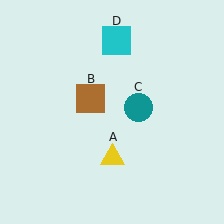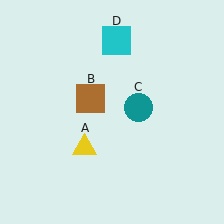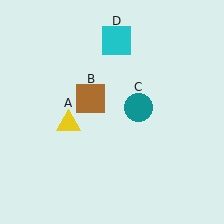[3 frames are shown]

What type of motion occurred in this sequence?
The yellow triangle (object A) rotated clockwise around the center of the scene.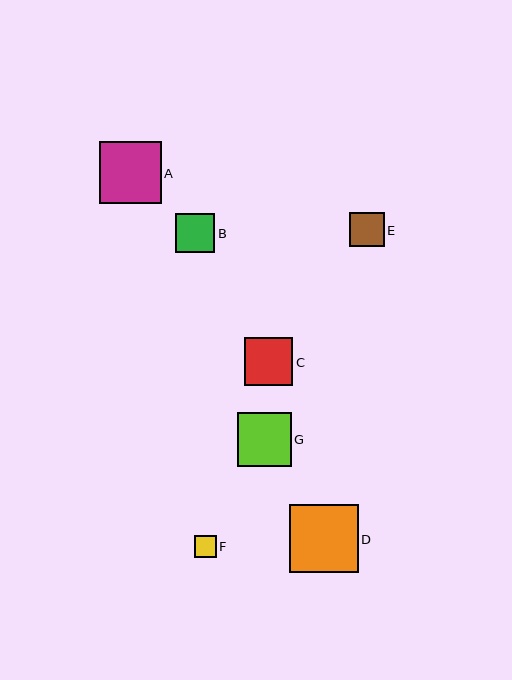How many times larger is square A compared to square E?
Square A is approximately 1.8 times the size of square E.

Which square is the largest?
Square D is the largest with a size of approximately 69 pixels.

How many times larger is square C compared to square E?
Square C is approximately 1.4 times the size of square E.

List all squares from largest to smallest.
From largest to smallest: D, A, G, C, B, E, F.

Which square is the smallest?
Square F is the smallest with a size of approximately 22 pixels.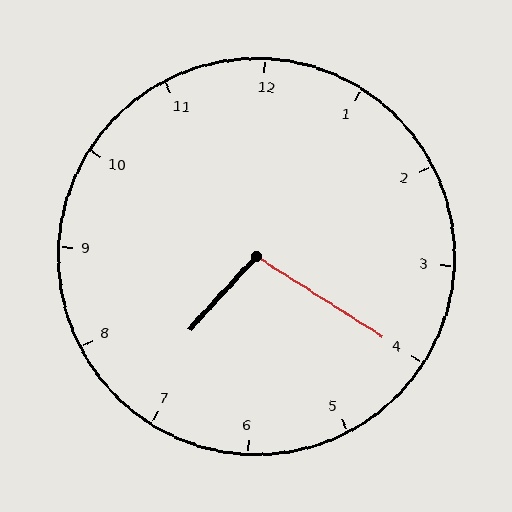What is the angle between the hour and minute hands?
Approximately 100 degrees.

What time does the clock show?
7:20.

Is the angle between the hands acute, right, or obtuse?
It is obtuse.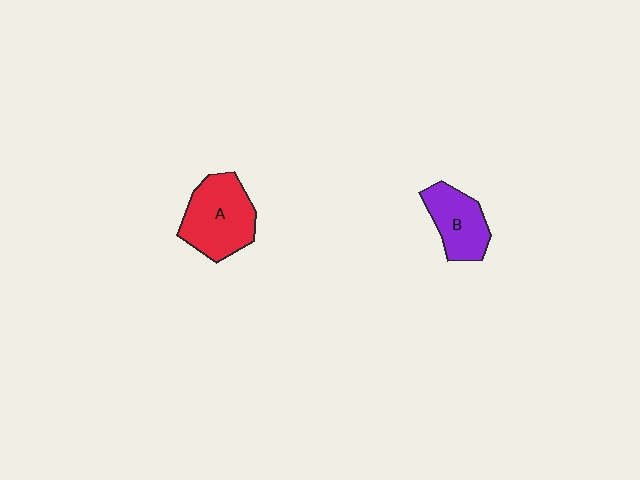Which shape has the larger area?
Shape A (red).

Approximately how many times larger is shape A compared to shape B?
Approximately 1.4 times.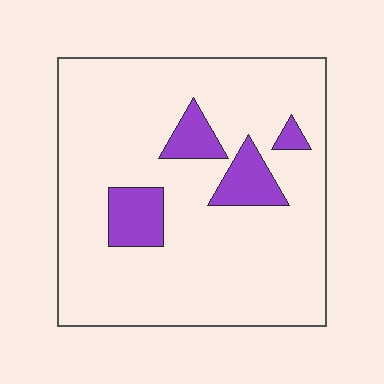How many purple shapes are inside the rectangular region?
4.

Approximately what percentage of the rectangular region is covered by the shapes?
Approximately 15%.